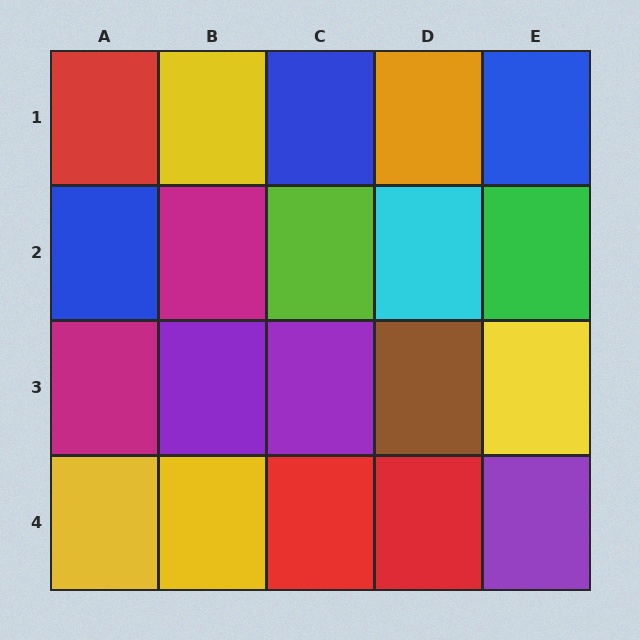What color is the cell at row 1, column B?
Yellow.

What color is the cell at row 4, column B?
Yellow.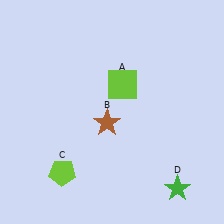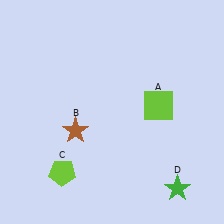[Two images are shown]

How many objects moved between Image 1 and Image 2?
2 objects moved between the two images.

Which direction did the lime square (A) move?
The lime square (A) moved right.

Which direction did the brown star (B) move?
The brown star (B) moved left.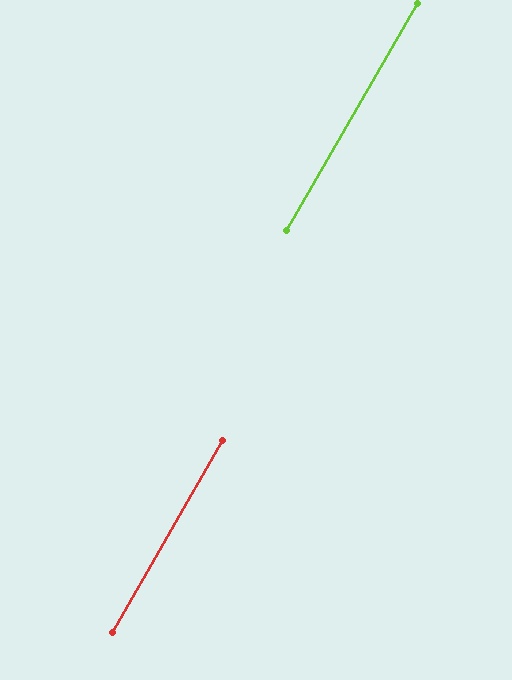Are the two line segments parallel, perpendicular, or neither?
Parallel — their directions differ by only 0.2°.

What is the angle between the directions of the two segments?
Approximately 0 degrees.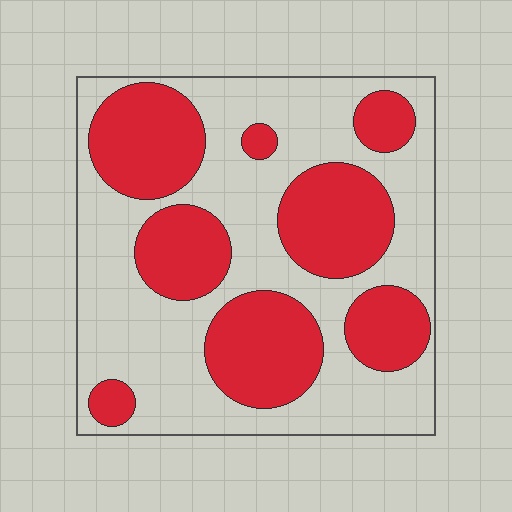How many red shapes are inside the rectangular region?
8.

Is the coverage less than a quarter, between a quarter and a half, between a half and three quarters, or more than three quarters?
Between a quarter and a half.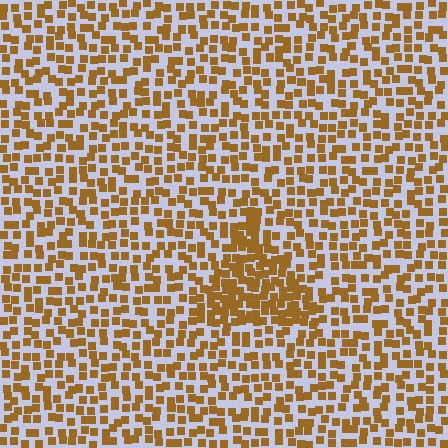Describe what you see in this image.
The image contains small brown elements arranged at two different densities. A triangle-shaped region is visible where the elements are more densely packed than the surrounding area.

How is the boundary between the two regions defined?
The boundary is defined by a change in element density (approximately 1.9x ratio). All elements are the same color, size, and shape.